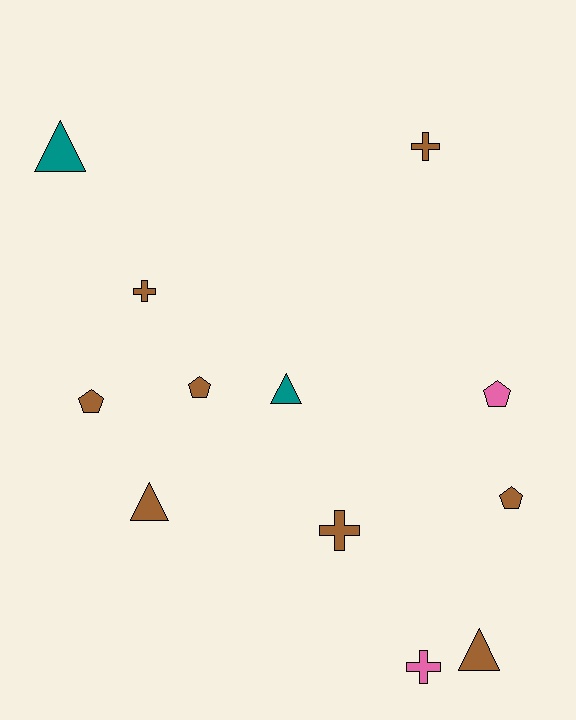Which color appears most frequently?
Brown, with 8 objects.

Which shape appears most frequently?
Cross, with 4 objects.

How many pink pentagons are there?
There is 1 pink pentagon.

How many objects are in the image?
There are 12 objects.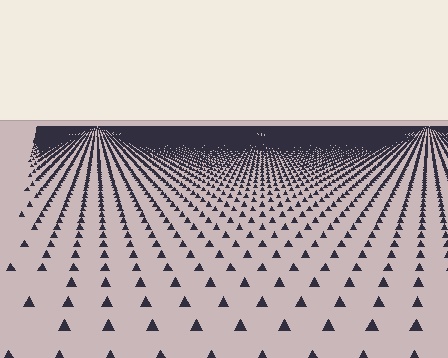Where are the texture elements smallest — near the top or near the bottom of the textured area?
Near the top.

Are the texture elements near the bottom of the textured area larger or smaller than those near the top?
Larger. Near the bottom, elements are closer to the viewer and appear at a bigger on-screen size.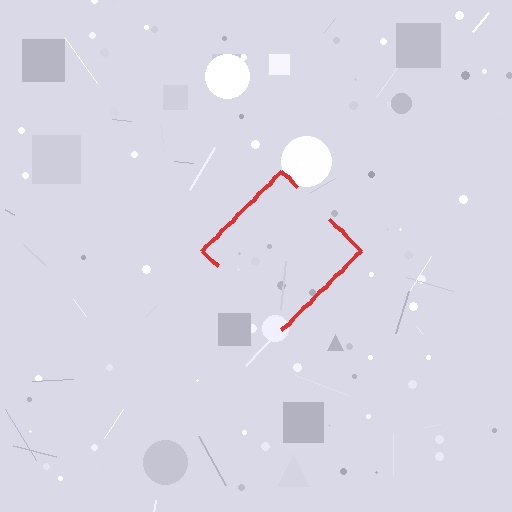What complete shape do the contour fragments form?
The contour fragments form a diamond.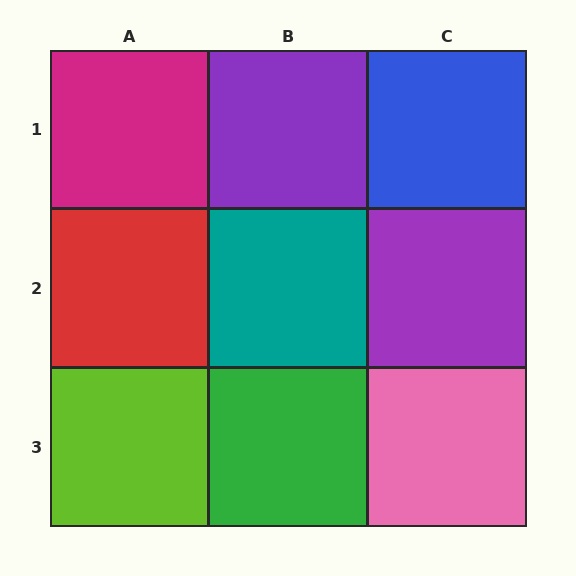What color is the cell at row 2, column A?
Red.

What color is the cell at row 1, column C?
Blue.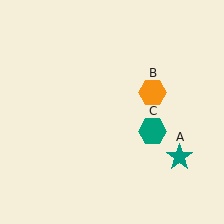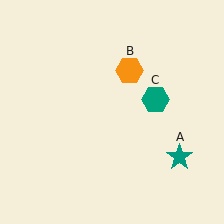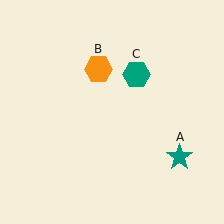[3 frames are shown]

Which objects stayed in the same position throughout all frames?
Teal star (object A) remained stationary.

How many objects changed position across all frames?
2 objects changed position: orange hexagon (object B), teal hexagon (object C).